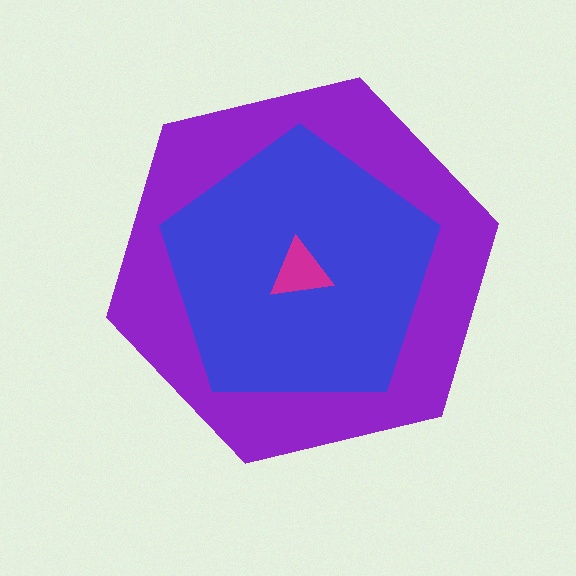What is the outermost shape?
The purple hexagon.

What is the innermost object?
The magenta triangle.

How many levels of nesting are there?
3.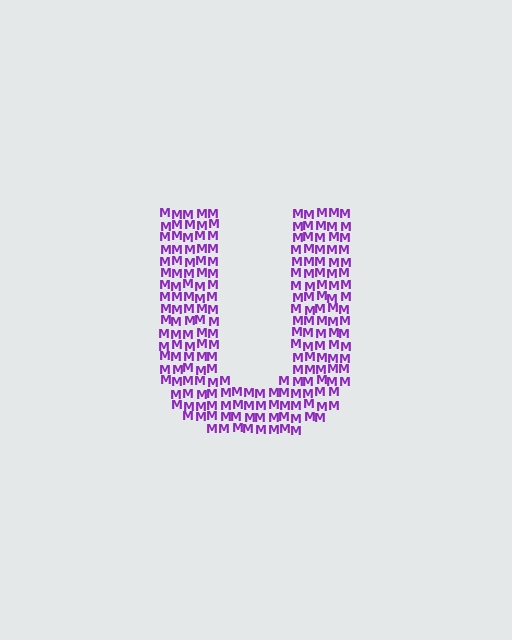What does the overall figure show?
The overall figure shows the letter U.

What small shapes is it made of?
It is made of small letter M's.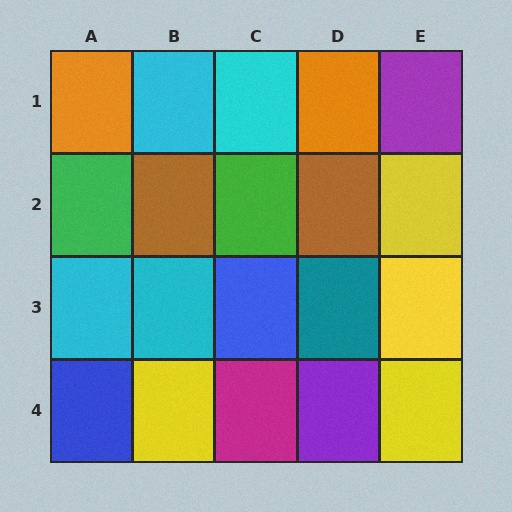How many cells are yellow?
4 cells are yellow.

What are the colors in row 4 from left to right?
Blue, yellow, magenta, purple, yellow.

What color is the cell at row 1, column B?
Cyan.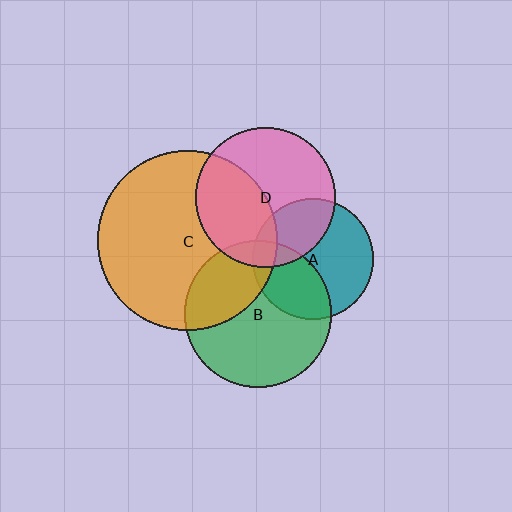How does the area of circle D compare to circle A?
Approximately 1.4 times.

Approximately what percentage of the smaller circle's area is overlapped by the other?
Approximately 10%.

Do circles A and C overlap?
Yes.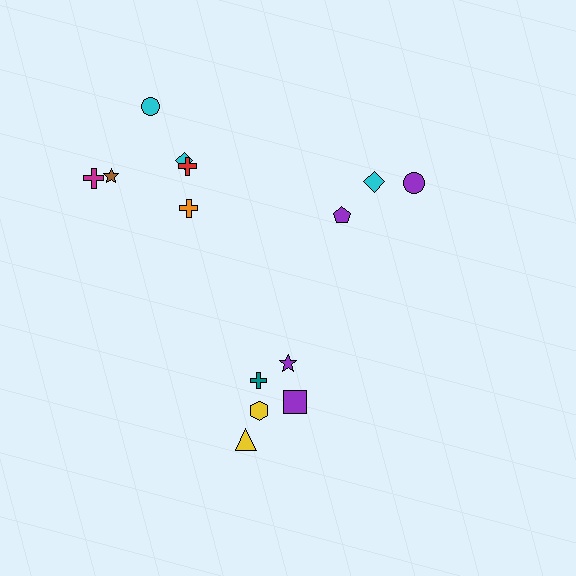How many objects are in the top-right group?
There are 3 objects.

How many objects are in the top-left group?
There are 6 objects.